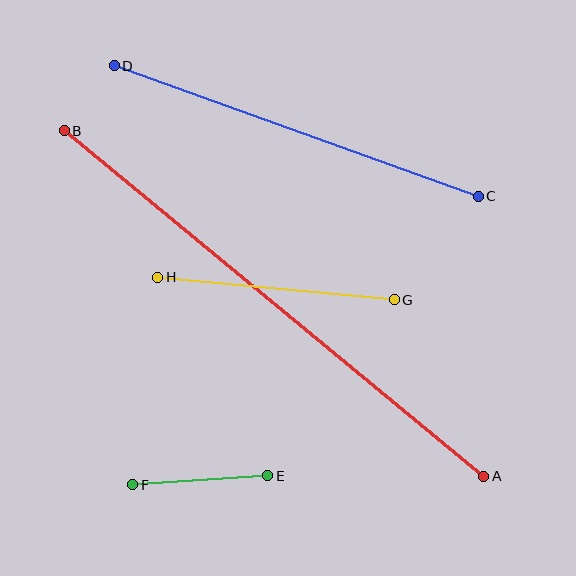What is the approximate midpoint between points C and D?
The midpoint is at approximately (296, 131) pixels.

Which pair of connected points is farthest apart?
Points A and B are farthest apart.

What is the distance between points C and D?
The distance is approximately 387 pixels.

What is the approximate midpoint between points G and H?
The midpoint is at approximately (276, 288) pixels.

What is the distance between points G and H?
The distance is approximately 238 pixels.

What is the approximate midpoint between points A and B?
The midpoint is at approximately (274, 303) pixels.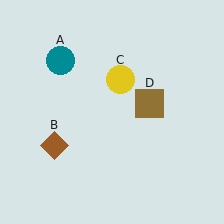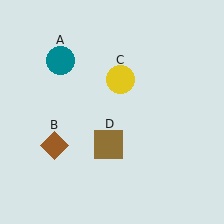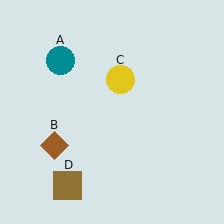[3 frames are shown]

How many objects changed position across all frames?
1 object changed position: brown square (object D).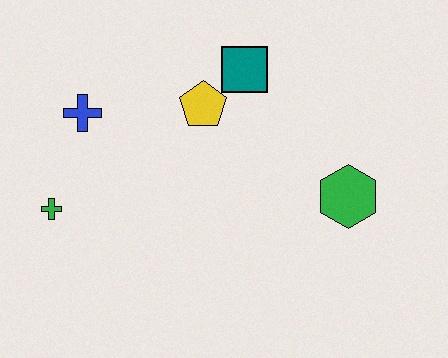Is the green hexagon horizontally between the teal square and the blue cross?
No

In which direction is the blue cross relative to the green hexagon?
The blue cross is to the left of the green hexagon.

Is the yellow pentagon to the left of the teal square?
Yes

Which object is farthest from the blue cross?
The green hexagon is farthest from the blue cross.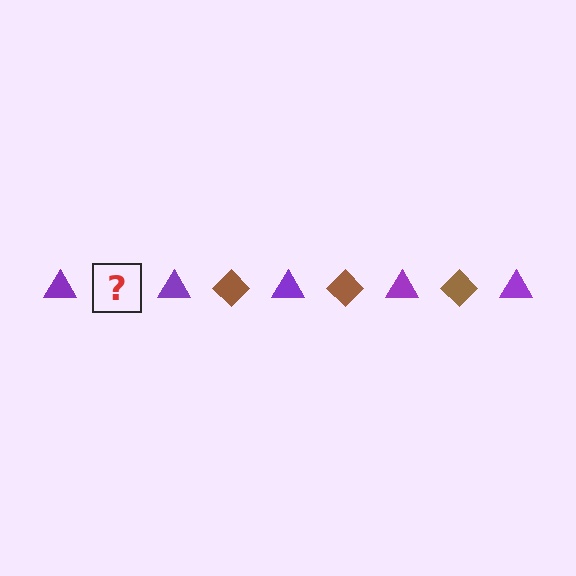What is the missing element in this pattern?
The missing element is a brown diamond.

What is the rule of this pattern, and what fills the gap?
The rule is that the pattern alternates between purple triangle and brown diamond. The gap should be filled with a brown diamond.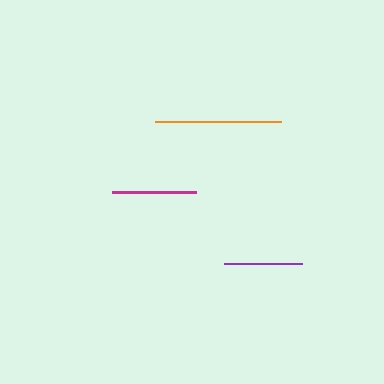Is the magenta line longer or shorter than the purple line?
The magenta line is longer than the purple line.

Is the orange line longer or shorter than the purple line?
The orange line is longer than the purple line.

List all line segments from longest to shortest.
From longest to shortest: orange, magenta, purple.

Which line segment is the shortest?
The purple line is the shortest at approximately 78 pixels.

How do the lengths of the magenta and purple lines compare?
The magenta and purple lines are approximately the same length.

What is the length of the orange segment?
The orange segment is approximately 126 pixels long.